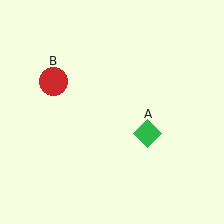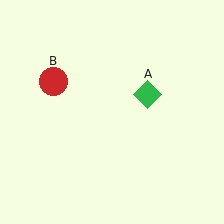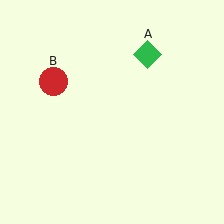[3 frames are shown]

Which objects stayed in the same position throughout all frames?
Red circle (object B) remained stationary.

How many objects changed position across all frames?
1 object changed position: green diamond (object A).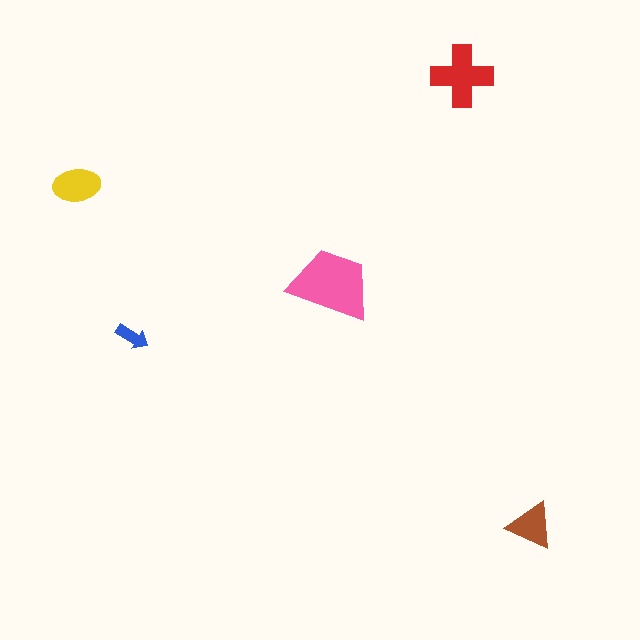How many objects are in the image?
There are 5 objects in the image.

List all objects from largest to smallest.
The pink trapezoid, the red cross, the yellow ellipse, the brown triangle, the blue arrow.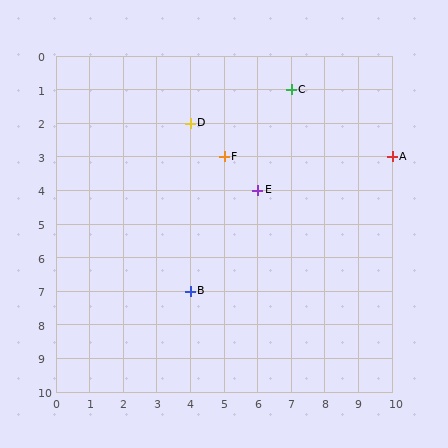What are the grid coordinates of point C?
Point C is at grid coordinates (7, 1).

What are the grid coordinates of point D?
Point D is at grid coordinates (4, 2).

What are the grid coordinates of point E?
Point E is at grid coordinates (6, 4).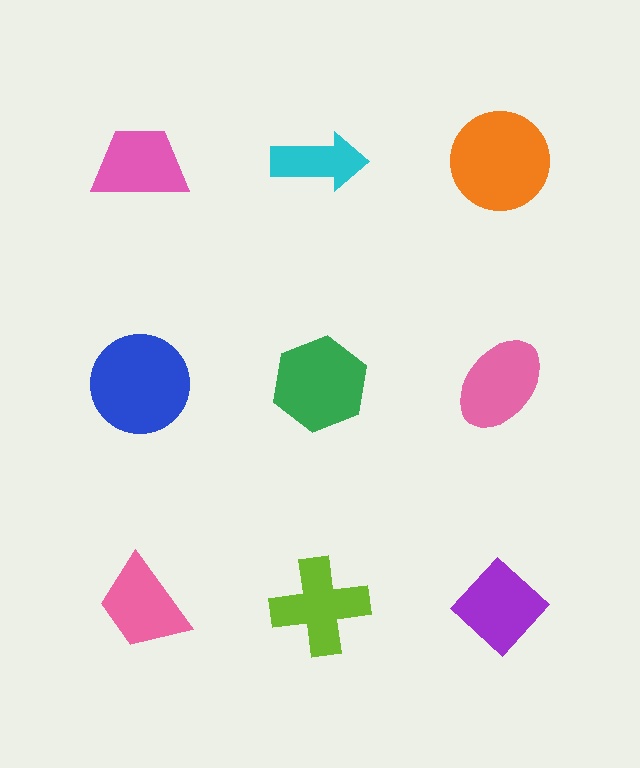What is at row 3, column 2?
A lime cross.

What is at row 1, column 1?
A pink trapezoid.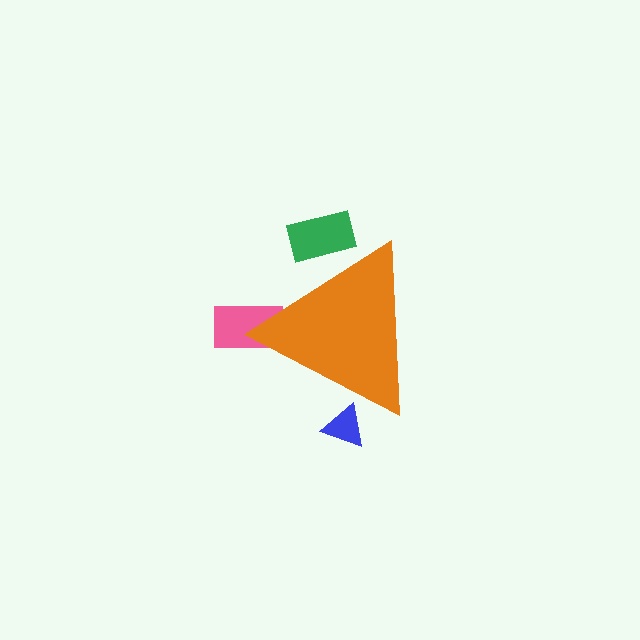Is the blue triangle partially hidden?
Yes, the blue triangle is partially hidden behind the orange triangle.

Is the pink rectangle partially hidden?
Yes, the pink rectangle is partially hidden behind the orange triangle.